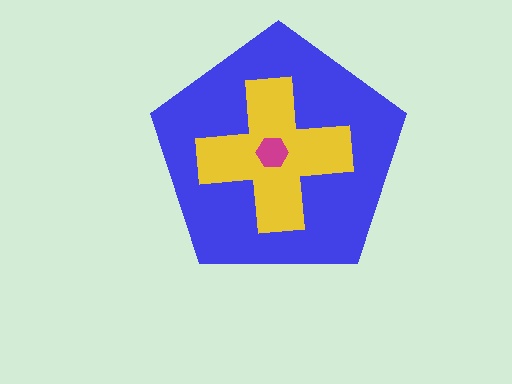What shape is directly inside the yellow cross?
The magenta hexagon.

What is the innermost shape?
The magenta hexagon.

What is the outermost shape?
The blue pentagon.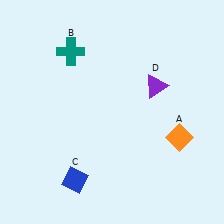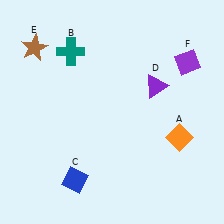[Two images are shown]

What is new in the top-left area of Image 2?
A brown star (E) was added in the top-left area of Image 2.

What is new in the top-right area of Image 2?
A purple diamond (F) was added in the top-right area of Image 2.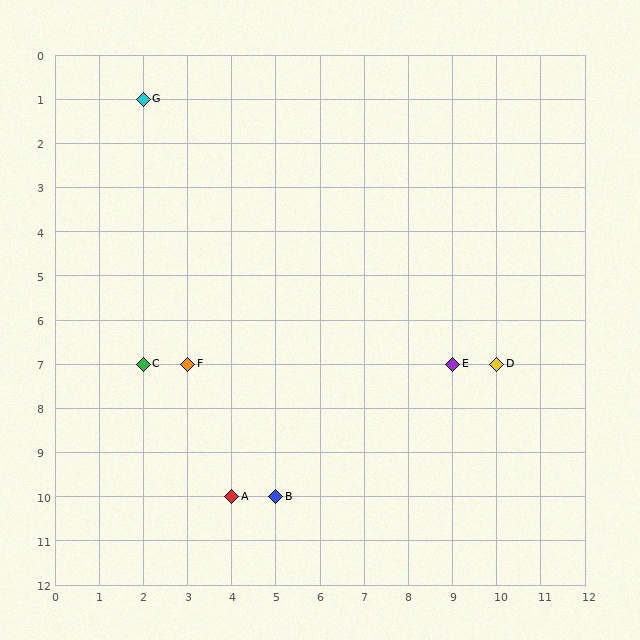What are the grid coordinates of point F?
Point F is at grid coordinates (3, 7).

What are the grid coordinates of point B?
Point B is at grid coordinates (5, 10).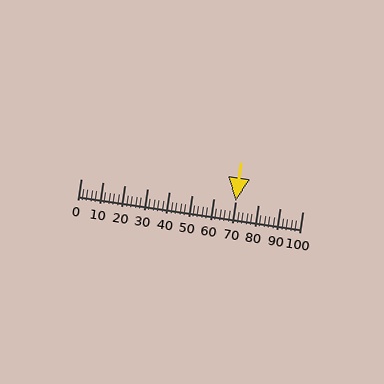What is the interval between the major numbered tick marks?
The major tick marks are spaced 10 units apart.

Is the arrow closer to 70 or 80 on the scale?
The arrow is closer to 70.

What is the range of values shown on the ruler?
The ruler shows values from 0 to 100.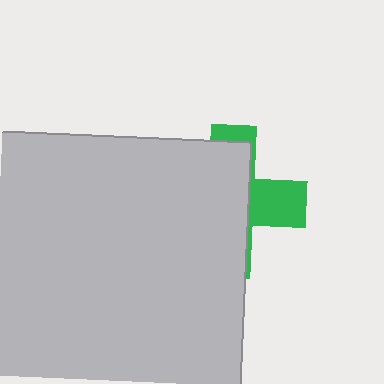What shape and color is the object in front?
The object in front is a light gray rectangle.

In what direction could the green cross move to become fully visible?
The green cross could move right. That would shift it out from behind the light gray rectangle entirely.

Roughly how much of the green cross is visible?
A small part of it is visible (roughly 32%).